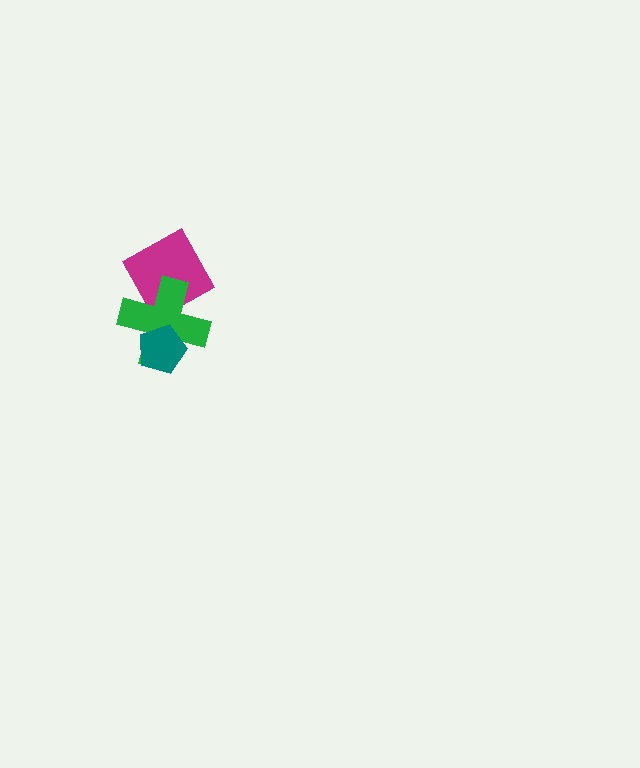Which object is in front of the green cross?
The teal pentagon is in front of the green cross.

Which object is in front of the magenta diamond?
The green cross is in front of the magenta diamond.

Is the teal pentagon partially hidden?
No, no other shape covers it.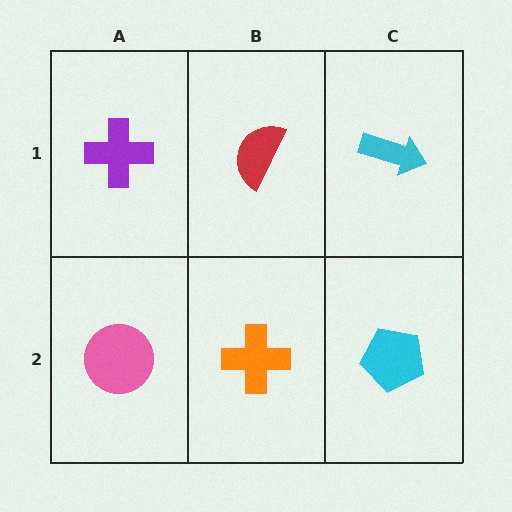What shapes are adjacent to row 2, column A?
A purple cross (row 1, column A), an orange cross (row 2, column B).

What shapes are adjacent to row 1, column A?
A pink circle (row 2, column A), a red semicircle (row 1, column B).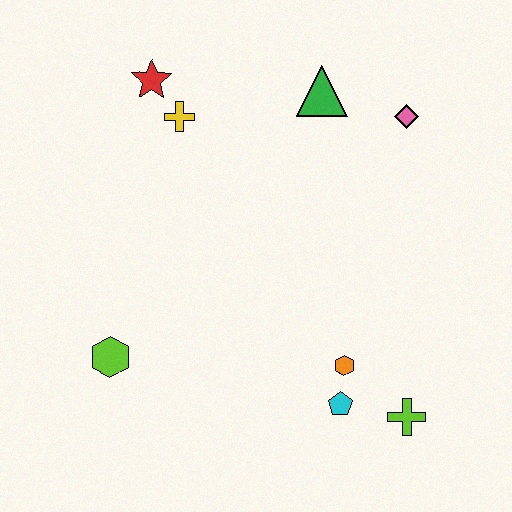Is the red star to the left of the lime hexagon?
No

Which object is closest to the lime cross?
The cyan pentagon is closest to the lime cross.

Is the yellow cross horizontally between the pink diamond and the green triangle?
No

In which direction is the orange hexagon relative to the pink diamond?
The orange hexagon is below the pink diamond.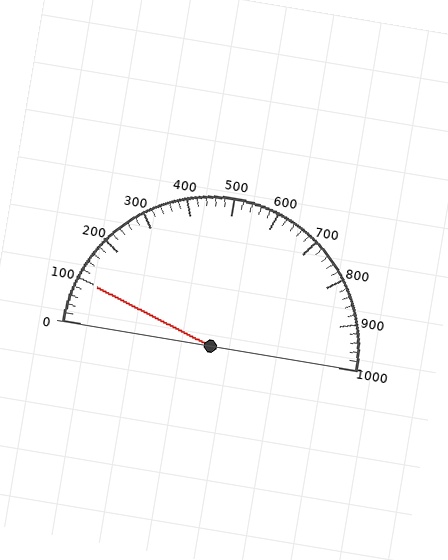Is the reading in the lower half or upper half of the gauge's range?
The reading is in the lower half of the range (0 to 1000).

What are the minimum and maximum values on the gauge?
The gauge ranges from 0 to 1000.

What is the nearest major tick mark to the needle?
The nearest major tick mark is 100.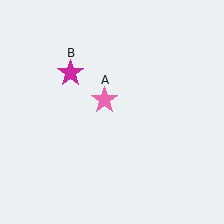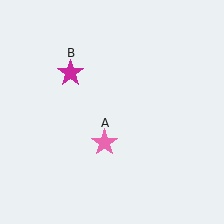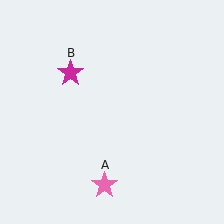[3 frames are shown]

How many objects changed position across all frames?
1 object changed position: pink star (object A).